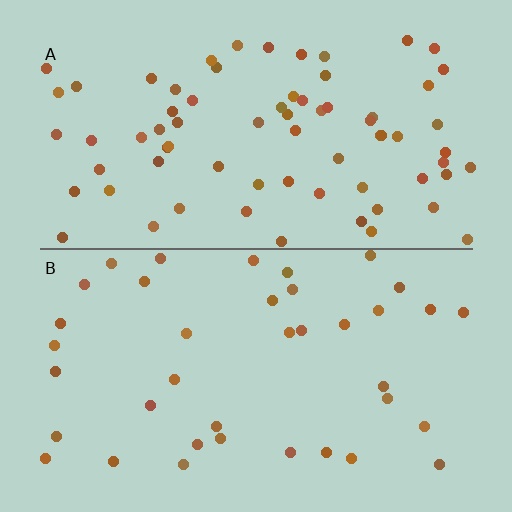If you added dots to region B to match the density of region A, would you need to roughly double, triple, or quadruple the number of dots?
Approximately double.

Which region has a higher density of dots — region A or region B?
A (the top).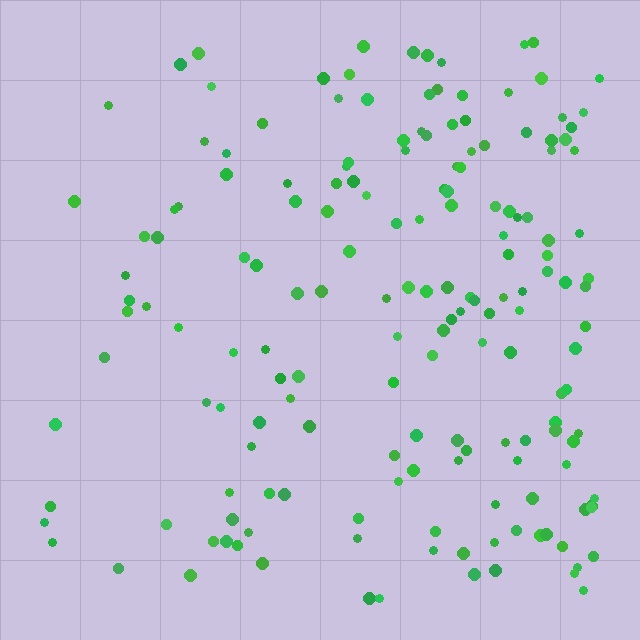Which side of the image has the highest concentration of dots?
The right.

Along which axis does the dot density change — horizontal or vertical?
Horizontal.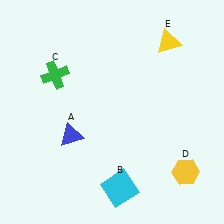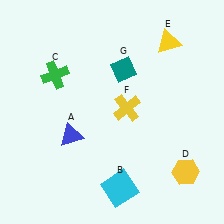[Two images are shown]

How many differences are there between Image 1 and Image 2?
There are 2 differences between the two images.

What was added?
A yellow cross (F), a teal diamond (G) were added in Image 2.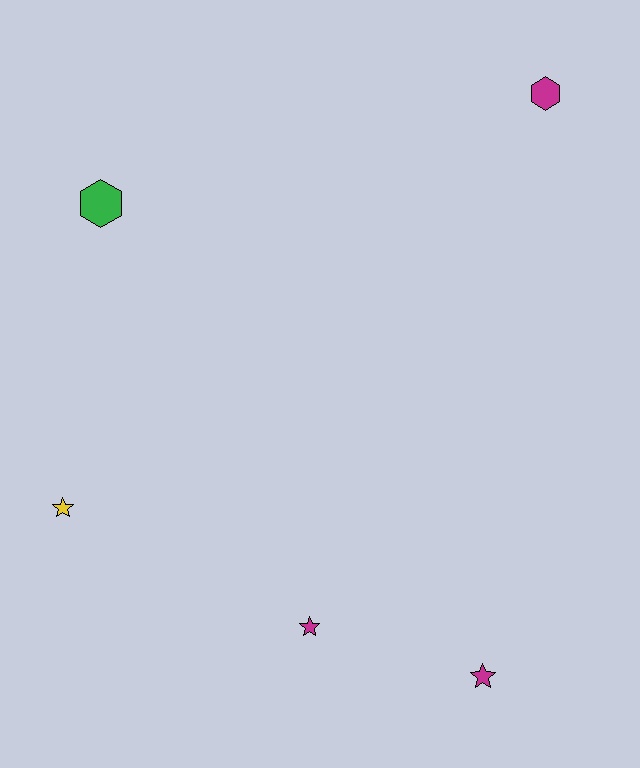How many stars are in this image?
There are 3 stars.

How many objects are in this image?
There are 5 objects.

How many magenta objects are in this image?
There are 3 magenta objects.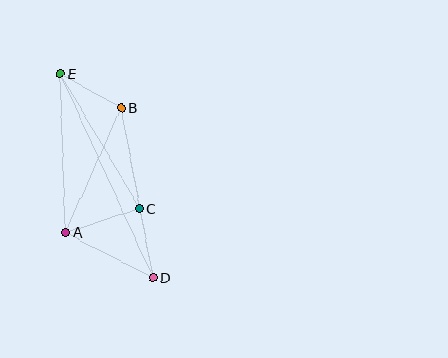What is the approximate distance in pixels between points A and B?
The distance between A and B is approximately 137 pixels.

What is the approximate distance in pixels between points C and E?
The distance between C and E is approximately 156 pixels.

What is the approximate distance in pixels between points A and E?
The distance between A and E is approximately 158 pixels.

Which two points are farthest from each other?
Points D and E are farthest from each other.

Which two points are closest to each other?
Points B and E are closest to each other.